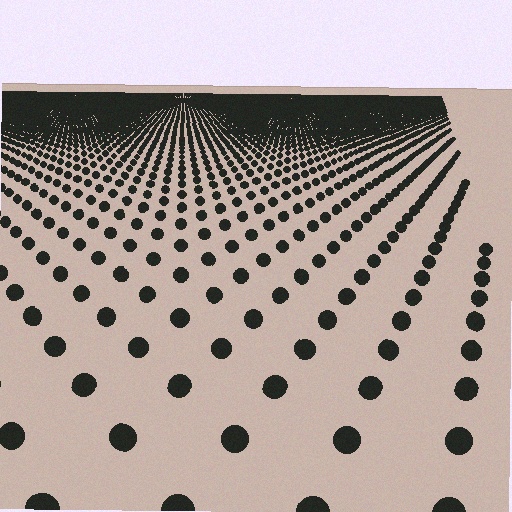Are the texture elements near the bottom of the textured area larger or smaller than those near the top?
Larger. Near the bottom, elements are closer to the viewer and appear at a bigger on-screen size.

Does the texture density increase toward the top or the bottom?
Density increases toward the top.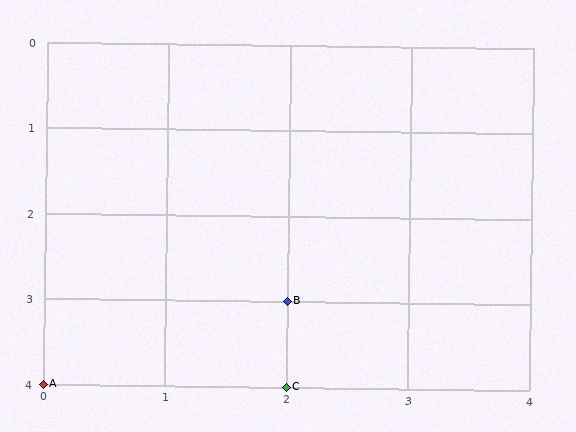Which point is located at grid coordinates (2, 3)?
Point B is at (2, 3).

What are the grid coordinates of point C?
Point C is at grid coordinates (2, 4).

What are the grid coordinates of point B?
Point B is at grid coordinates (2, 3).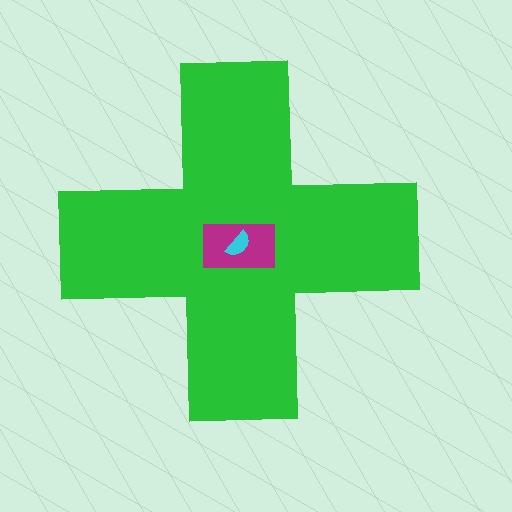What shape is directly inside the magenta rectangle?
The cyan semicircle.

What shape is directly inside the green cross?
The magenta rectangle.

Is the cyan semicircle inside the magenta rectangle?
Yes.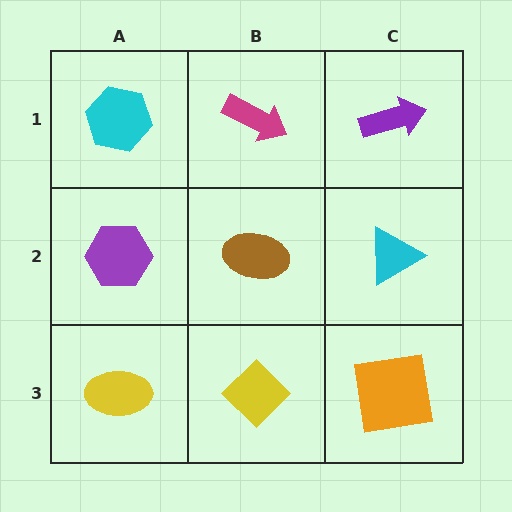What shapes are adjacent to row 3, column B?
A brown ellipse (row 2, column B), a yellow ellipse (row 3, column A), an orange square (row 3, column C).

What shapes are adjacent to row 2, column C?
A purple arrow (row 1, column C), an orange square (row 3, column C), a brown ellipse (row 2, column B).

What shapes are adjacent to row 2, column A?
A cyan hexagon (row 1, column A), a yellow ellipse (row 3, column A), a brown ellipse (row 2, column B).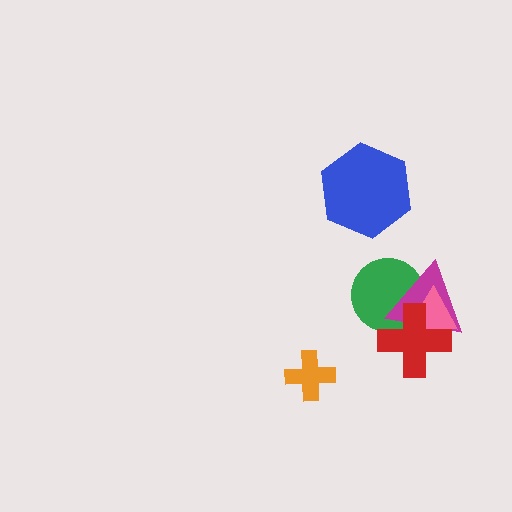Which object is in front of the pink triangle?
The red cross is in front of the pink triangle.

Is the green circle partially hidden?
Yes, it is partially covered by another shape.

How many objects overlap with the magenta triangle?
3 objects overlap with the magenta triangle.